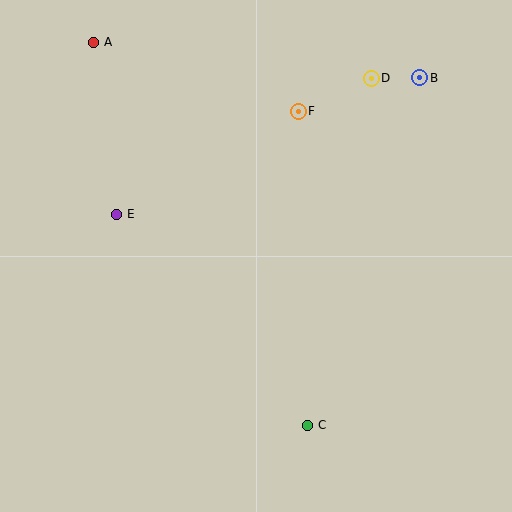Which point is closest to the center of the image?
Point E at (117, 214) is closest to the center.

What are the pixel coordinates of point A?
Point A is at (94, 42).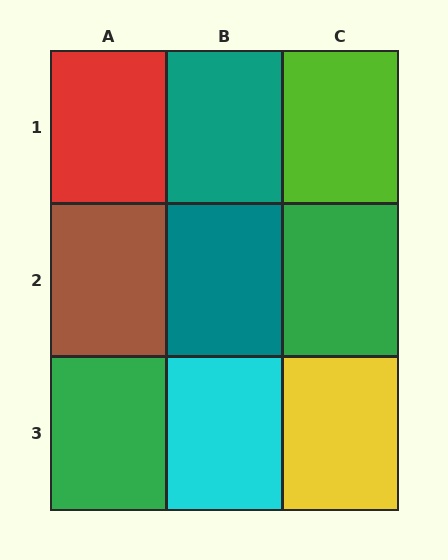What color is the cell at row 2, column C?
Green.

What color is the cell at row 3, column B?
Cyan.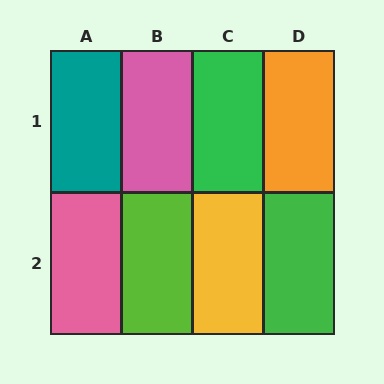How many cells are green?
2 cells are green.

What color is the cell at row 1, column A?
Teal.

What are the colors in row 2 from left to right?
Pink, lime, yellow, green.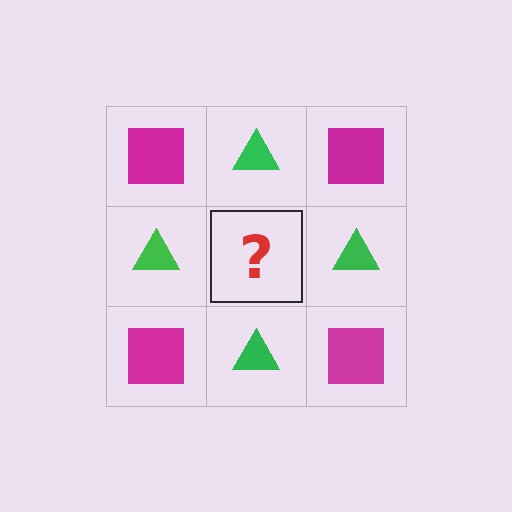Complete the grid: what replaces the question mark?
The question mark should be replaced with a magenta square.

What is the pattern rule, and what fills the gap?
The rule is that it alternates magenta square and green triangle in a checkerboard pattern. The gap should be filled with a magenta square.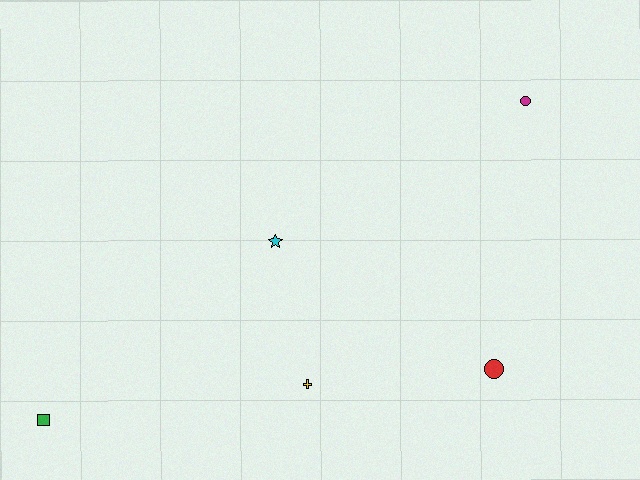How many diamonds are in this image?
There are no diamonds.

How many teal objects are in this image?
There are no teal objects.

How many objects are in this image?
There are 5 objects.